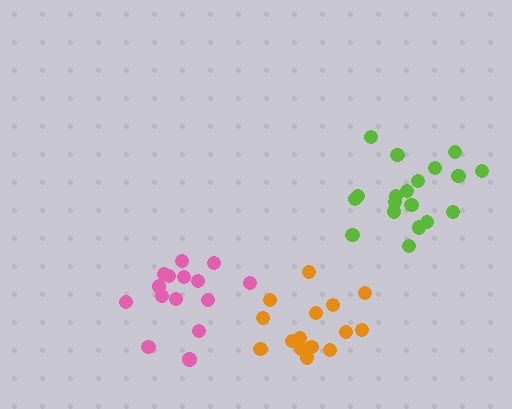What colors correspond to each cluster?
The clusters are colored: orange, lime, pink.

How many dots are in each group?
Group 1: 15 dots, Group 2: 19 dots, Group 3: 15 dots (49 total).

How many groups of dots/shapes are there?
There are 3 groups.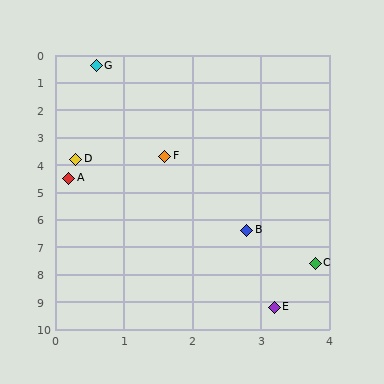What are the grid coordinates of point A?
Point A is at approximately (0.2, 4.5).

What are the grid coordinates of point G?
Point G is at approximately (0.6, 0.4).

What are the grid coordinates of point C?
Point C is at approximately (3.8, 7.6).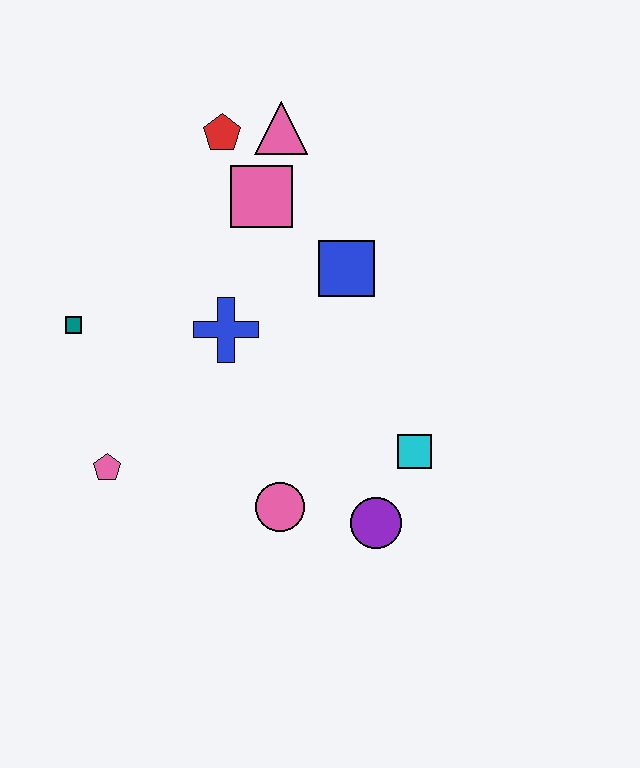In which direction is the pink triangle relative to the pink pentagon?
The pink triangle is above the pink pentagon.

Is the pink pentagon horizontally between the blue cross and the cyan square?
No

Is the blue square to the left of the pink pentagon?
No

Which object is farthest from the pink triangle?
The purple circle is farthest from the pink triangle.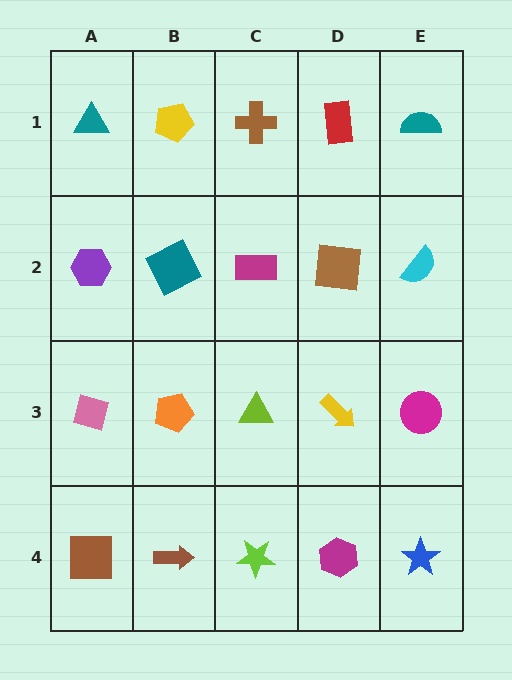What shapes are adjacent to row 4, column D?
A yellow arrow (row 3, column D), a lime star (row 4, column C), a blue star (row 4, column E).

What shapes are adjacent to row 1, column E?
A cyan semicircle (row 2, column E), a red rectangle (row 1, column D).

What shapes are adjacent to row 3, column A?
A purple hexagon (row 2, column A), a brown square (row 4, column A), an orange pentagon (row 3, column B).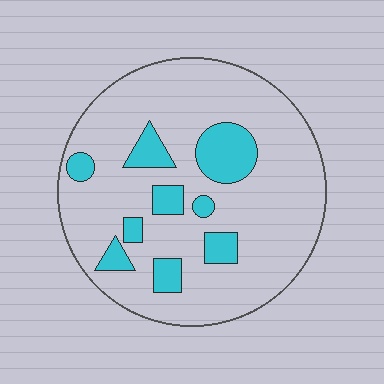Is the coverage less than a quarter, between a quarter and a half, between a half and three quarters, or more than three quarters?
Less than a quarter.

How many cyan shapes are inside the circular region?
9.